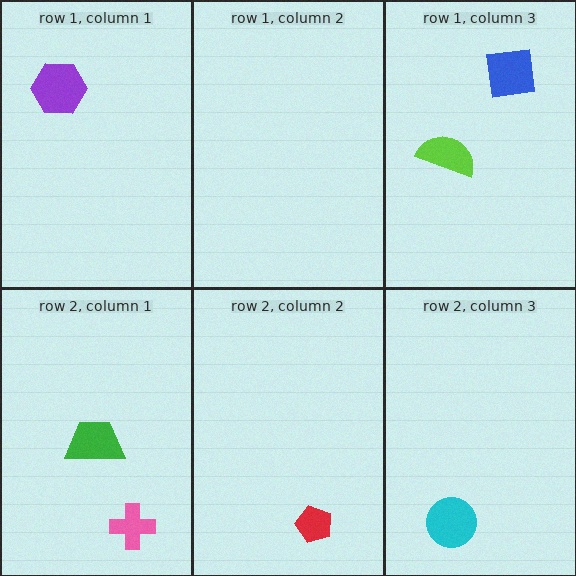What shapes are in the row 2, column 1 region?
The green trapezoid, the pink cross.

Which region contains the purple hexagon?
The row 1, column 1 region.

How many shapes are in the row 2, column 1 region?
2.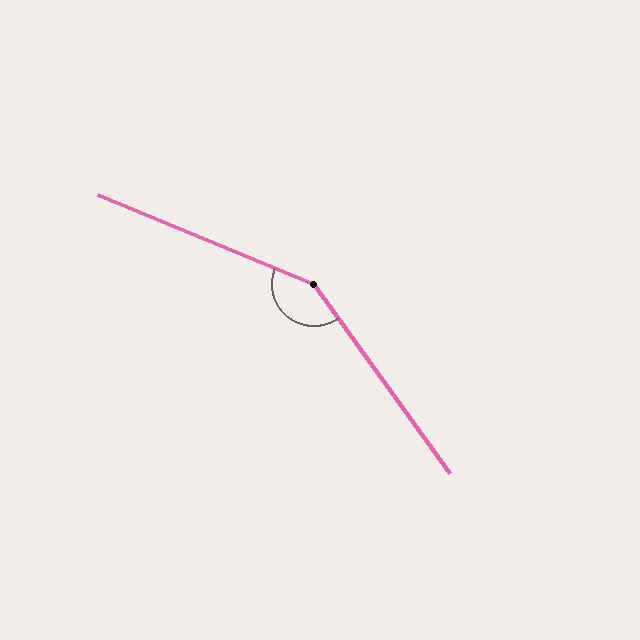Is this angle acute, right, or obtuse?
It is obtuse.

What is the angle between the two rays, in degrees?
Approximately 148 degrees.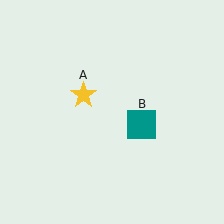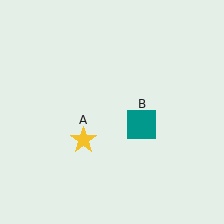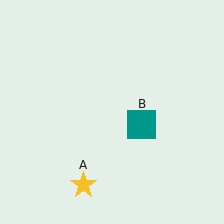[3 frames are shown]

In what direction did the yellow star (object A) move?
The yellow star (object A) moved down.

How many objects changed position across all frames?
1 object changed position: yellow star (object A).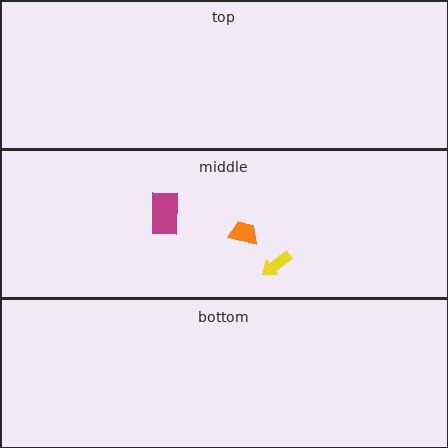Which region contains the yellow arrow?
The middle region.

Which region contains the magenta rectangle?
The middle region.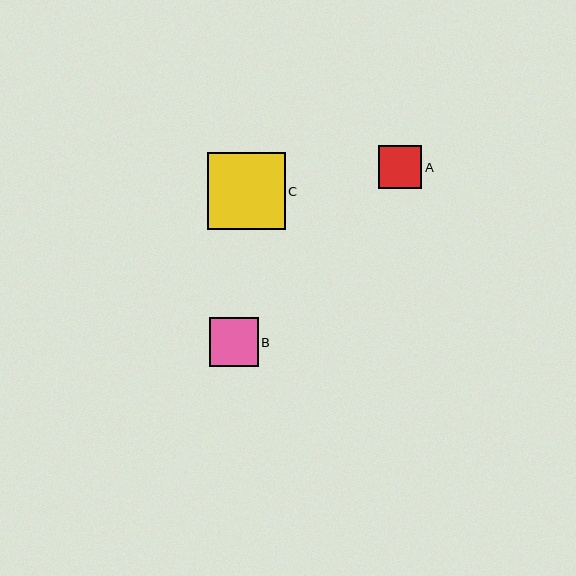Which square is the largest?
Square C is the largest with a size of approximately 78 pixels.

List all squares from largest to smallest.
From largest to smallest: C, B, A.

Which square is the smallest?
Square A is the smallest with a size of approximately 43 pixels.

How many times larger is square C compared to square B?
Square C is approximately 1.6 times the size of square B.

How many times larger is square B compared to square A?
Square B is approximately 1.1 times the size of square A.